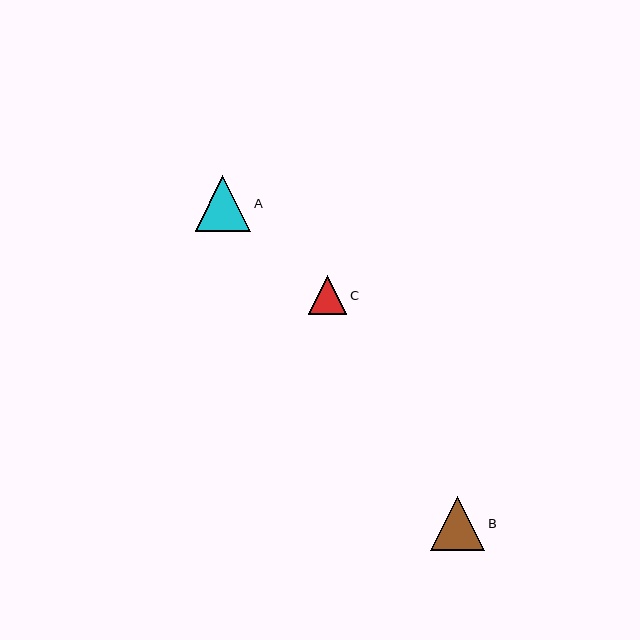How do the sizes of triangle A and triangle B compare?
Triangle A and triangle B are approximately the same size.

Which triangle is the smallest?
Triangle C is the smallest with a size of approximately 39 pixels.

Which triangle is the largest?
Triangle A is the largest with a size of approximately 56 pixels.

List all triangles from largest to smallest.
From largest to smallest: A, B, C.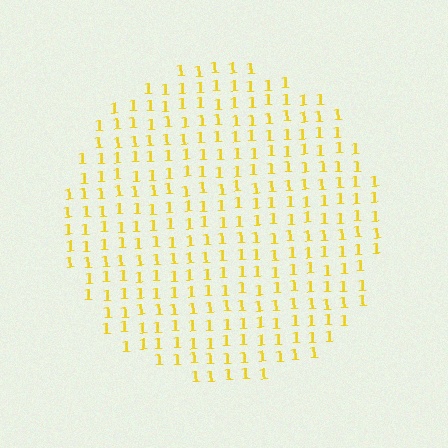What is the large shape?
The large shape is a circle.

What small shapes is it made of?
It is made of small digit 1's.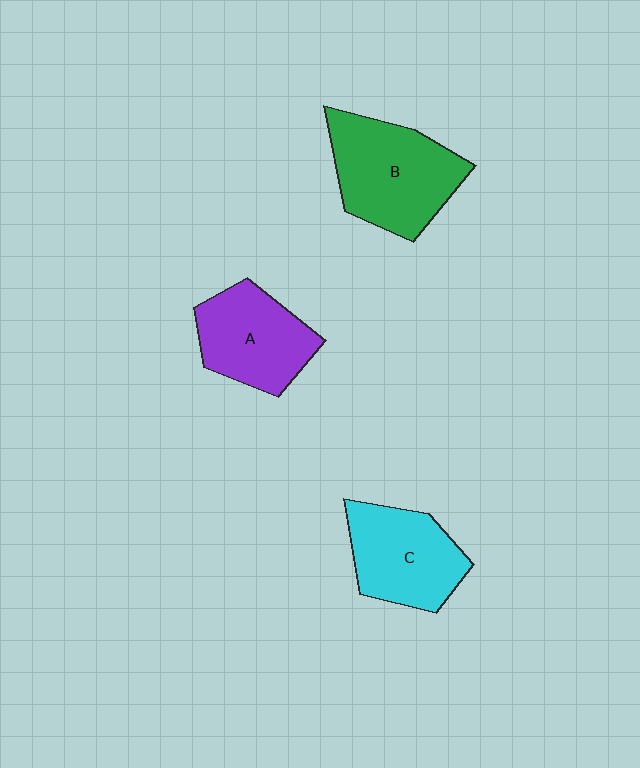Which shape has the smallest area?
Shape A (purple).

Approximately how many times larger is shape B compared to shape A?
Approximately 1.3 times.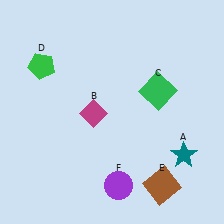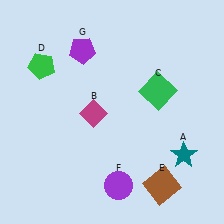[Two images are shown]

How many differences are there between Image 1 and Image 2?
There is 1 difference between the two images.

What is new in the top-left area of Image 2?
A purple pentagon (G) was added in the top-left area of Image 2.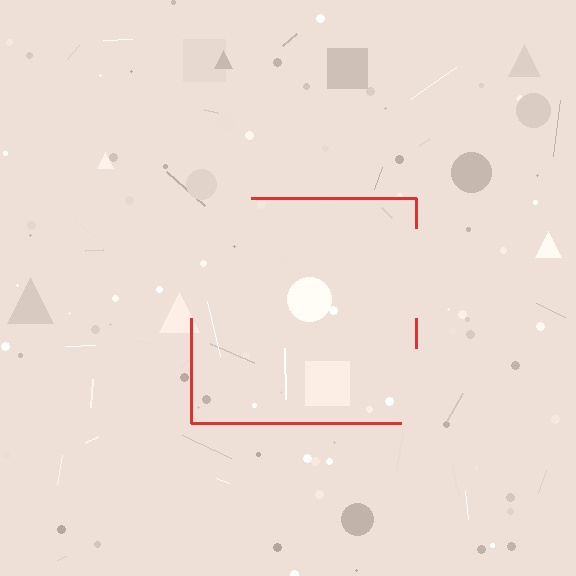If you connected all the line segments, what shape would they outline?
They would outline a square.